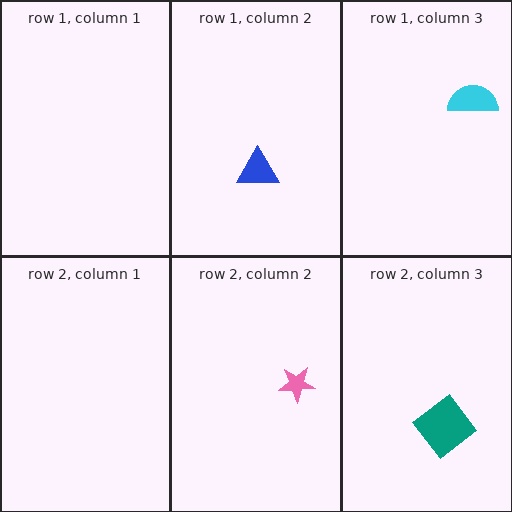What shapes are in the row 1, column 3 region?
The cyan semicircle.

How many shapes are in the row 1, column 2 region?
1.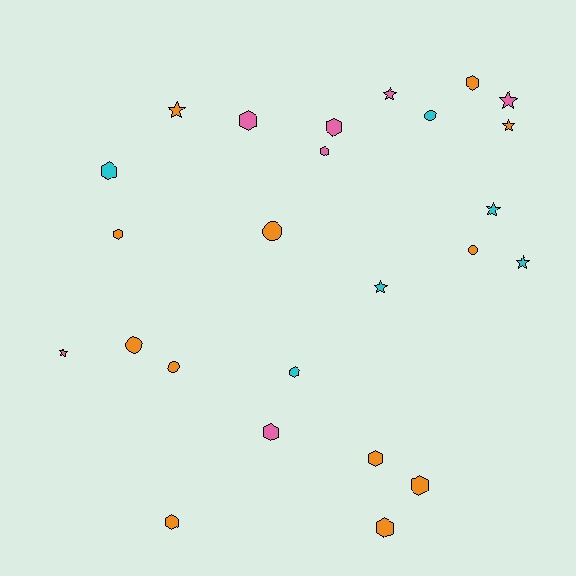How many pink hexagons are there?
There are 4 pink hexagons.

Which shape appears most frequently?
Hexagon, with 12 objects.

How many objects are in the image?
There are 25 objects.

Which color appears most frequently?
Orange, with 12 objects.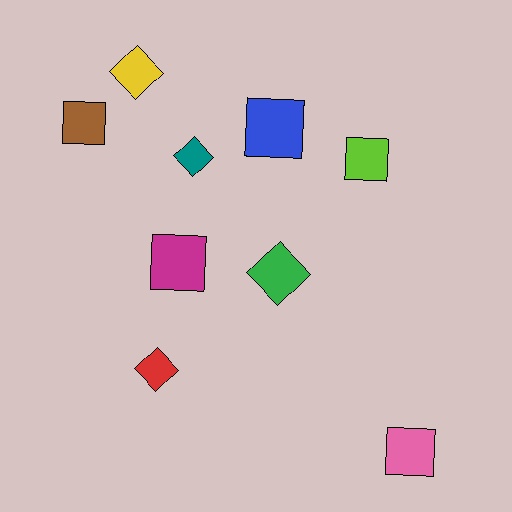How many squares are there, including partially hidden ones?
There are 5 squares.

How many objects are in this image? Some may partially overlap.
There are 9 objects.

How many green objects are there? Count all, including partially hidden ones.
There is 1 green object.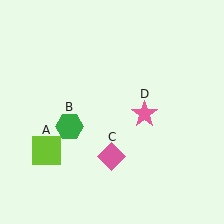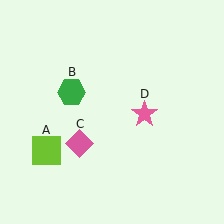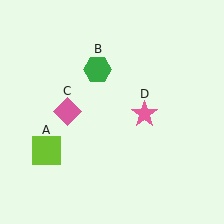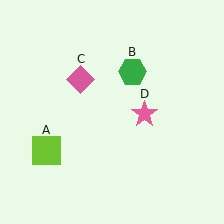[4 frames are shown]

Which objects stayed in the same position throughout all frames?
Lime square (object A) and pink star (object D) remained stationary.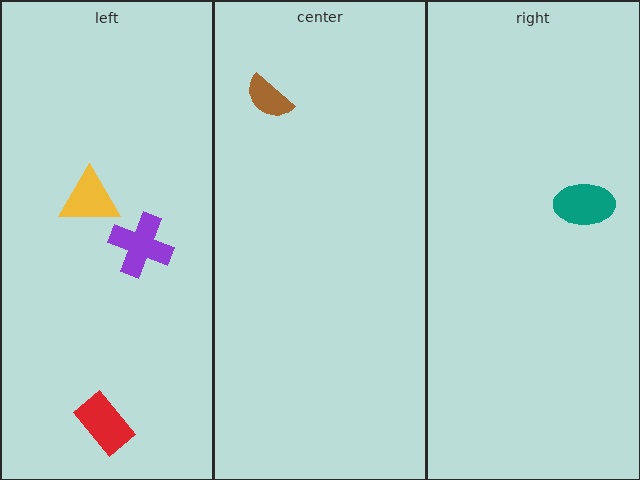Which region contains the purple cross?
The left region.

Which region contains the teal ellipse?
The right region.